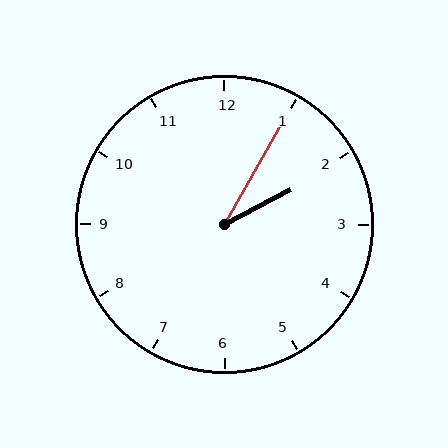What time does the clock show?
2:05.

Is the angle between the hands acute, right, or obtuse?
It is acute.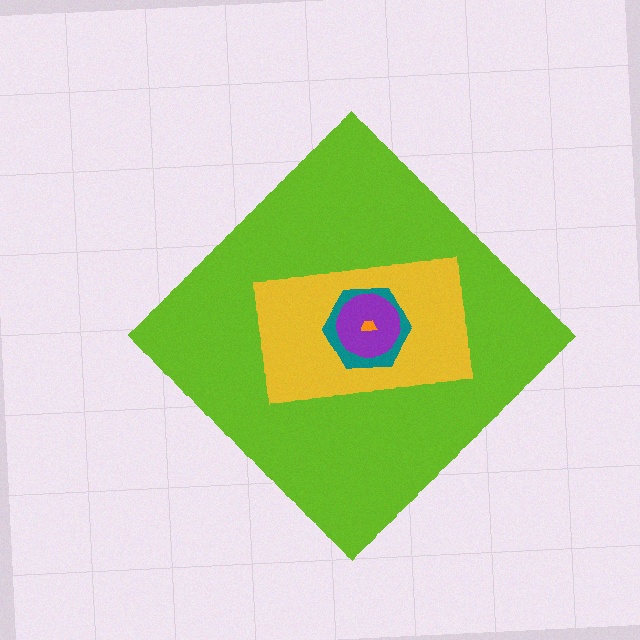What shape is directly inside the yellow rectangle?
The teal hexagon.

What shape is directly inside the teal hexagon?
The purple circle.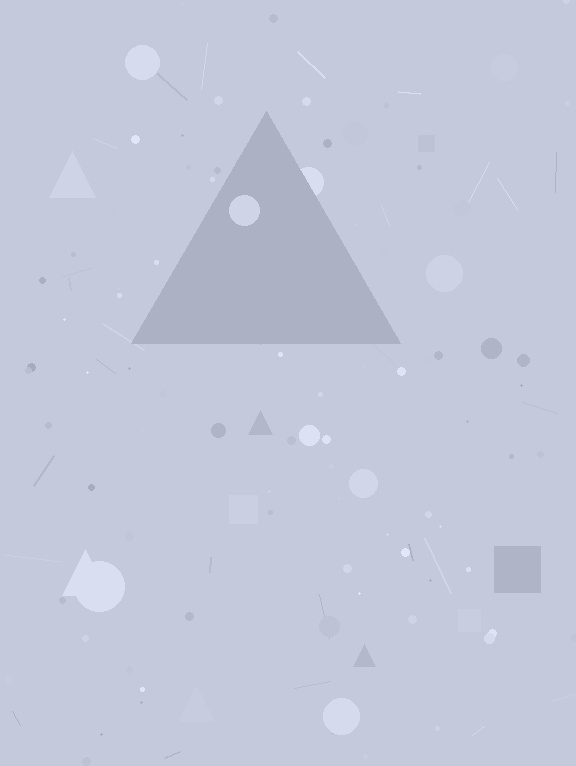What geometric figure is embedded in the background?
A triangle is embedded in the background.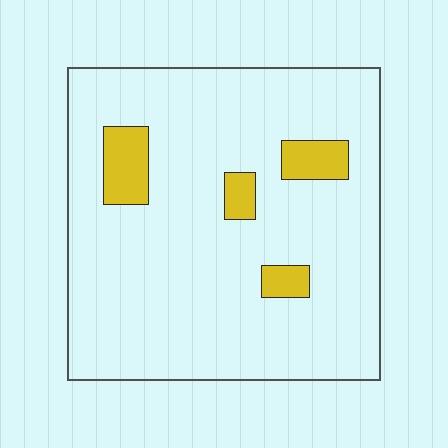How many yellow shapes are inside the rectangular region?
4.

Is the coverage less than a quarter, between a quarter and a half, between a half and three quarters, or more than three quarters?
Less than a quarter.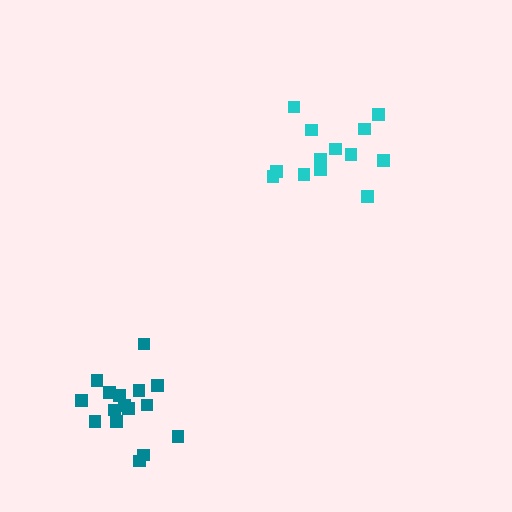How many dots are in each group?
Group 1: 13 dots, Group 2: 16 dots (29 total).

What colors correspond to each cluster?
The clusters are colored: cyan, teal.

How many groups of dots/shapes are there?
There are 2 groups.